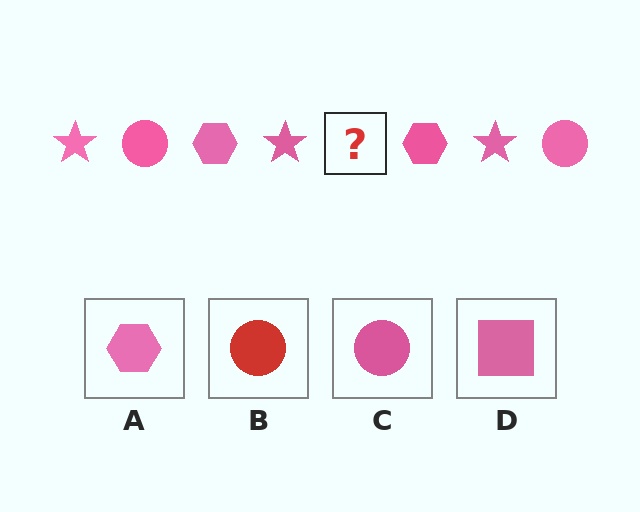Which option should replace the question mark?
Option C.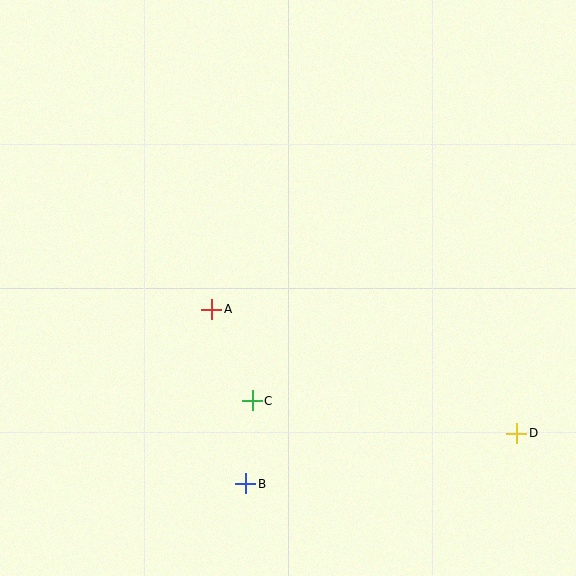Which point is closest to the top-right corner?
Point D is closest to the top-right corner.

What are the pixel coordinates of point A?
Point A is at (212, 309).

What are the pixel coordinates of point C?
Point C is at (252, 401).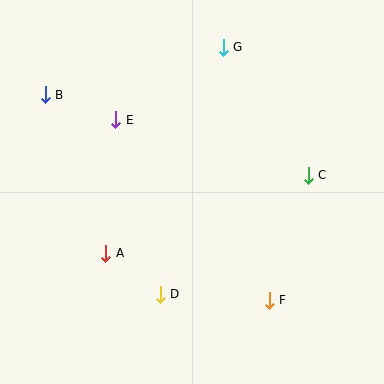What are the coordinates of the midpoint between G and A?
The midpoint between G and A is at (165, 150).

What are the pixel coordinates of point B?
Point B is at (45, 95).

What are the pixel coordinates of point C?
Point C is at (308, 175).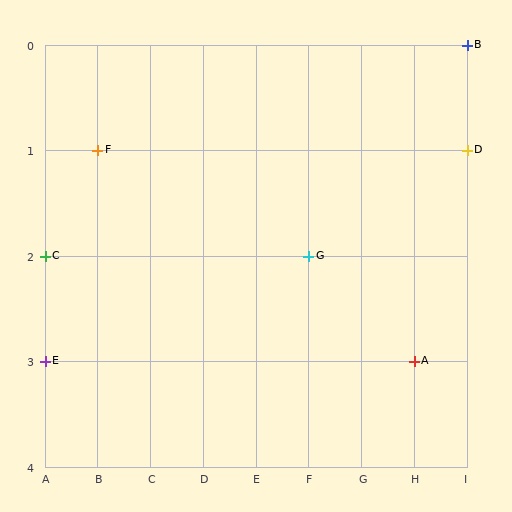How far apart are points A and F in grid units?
Points A and F are 6 columns and 2 rows apart (about 6.3 grid units diagonally).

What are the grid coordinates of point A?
Point A is at grid coordinates (H, 3).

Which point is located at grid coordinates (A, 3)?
Point E is at (A, 3).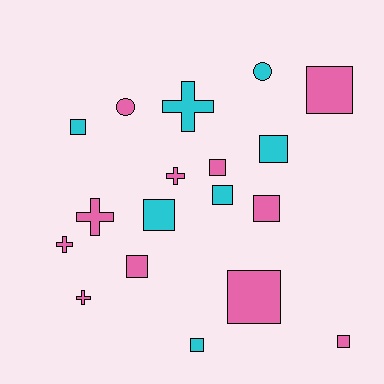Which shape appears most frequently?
Square, with 11 objects.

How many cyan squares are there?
There are 5 cyan squares.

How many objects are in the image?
There are 18 objects.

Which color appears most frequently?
Pink, with 11 objects.